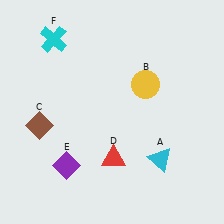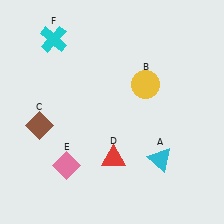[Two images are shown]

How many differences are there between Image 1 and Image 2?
There is 1 difference between the two images.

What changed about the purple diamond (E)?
In Image 1, E is purple. In Image 2, it changed to pink.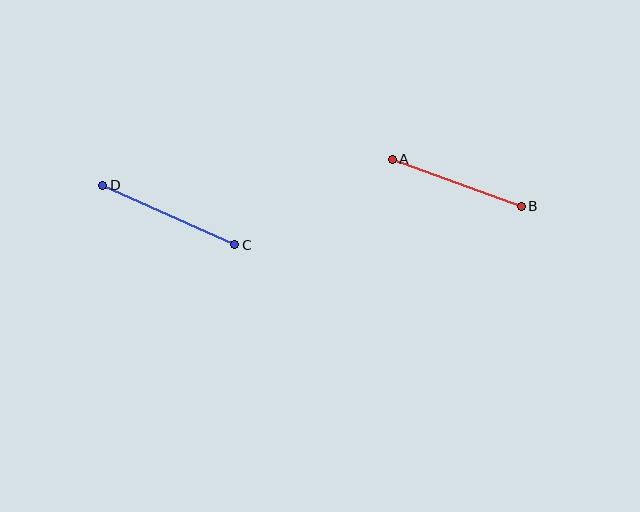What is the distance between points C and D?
The distance is approximately 144 pixels.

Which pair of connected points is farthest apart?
Points C and D are farthest apart.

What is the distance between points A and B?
The distance is approximately 137 pixels.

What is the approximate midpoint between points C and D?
The midpoint is at approximately (169, 215) pixels.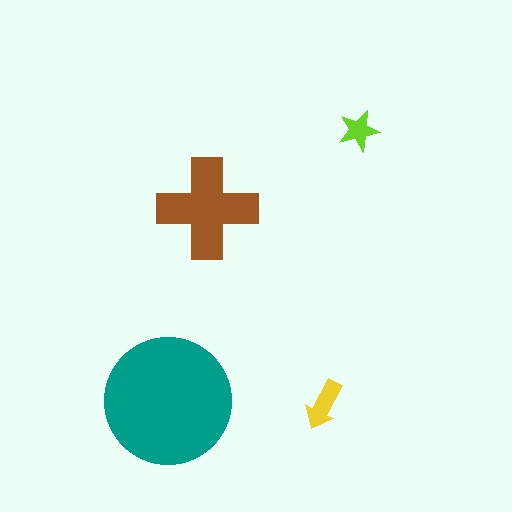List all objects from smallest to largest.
The lime star, the yellow arrow, the brown cross, the teal circle.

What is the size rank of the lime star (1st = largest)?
4th.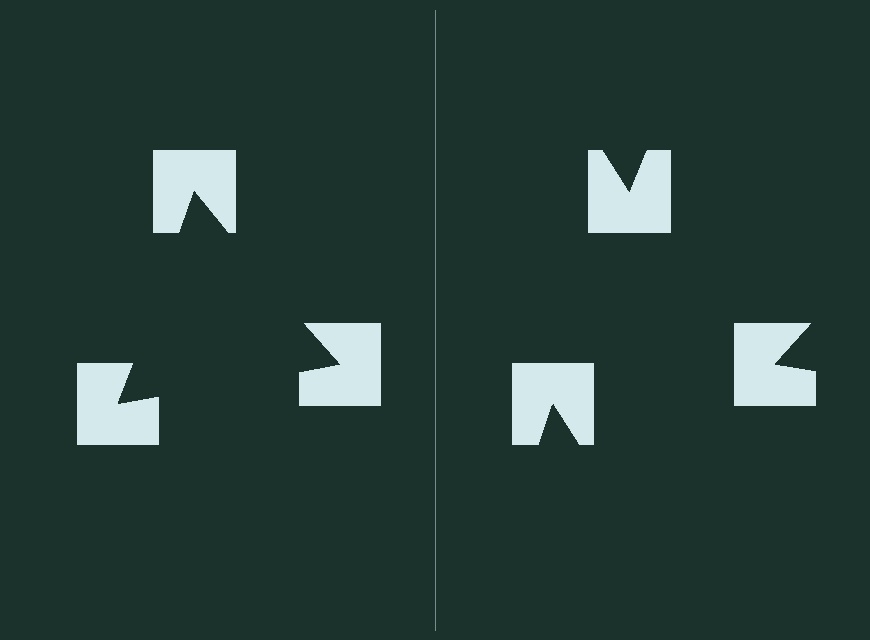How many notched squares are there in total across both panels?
6 — 3 on each side.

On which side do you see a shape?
An illusory triangle appears on the left side. On the right side the wedge cuts are rotated, so no coherent shape forms.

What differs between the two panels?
The notched squares are positioned identically on both sides; only the wedge orientations differ. On the left they align to a triangle; on the right they are misaligned.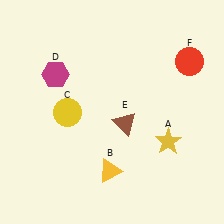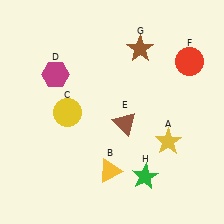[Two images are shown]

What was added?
A brown star (G), a green star (H) were added in Image 2.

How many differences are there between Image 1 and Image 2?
There are 2 differences between the two images.